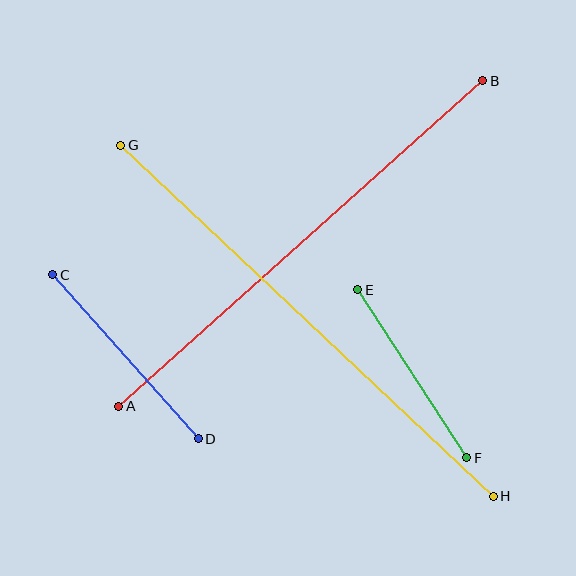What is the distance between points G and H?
The distance is approximately 512 pixels.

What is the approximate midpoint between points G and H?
The midpoint is at approximately (307, 321) pixels.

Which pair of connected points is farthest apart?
Points G and H are farthest apart.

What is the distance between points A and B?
The distance is approximately 488 pixels.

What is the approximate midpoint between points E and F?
The midpoint is at approximately (412, 374) pixels.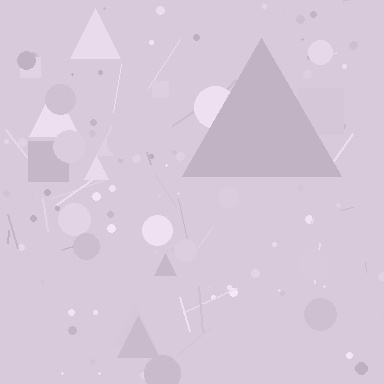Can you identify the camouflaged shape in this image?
The camouflaged shape is a triangle.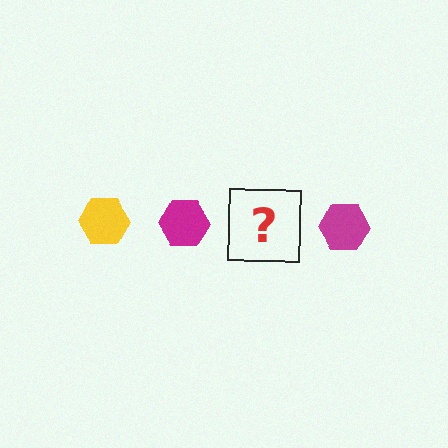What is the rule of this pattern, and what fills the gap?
The rule is that the pattern cycles through yellow, magenta hexagons. The gap should be filled with a yellow hexagon.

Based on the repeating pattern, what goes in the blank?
The blank should be a yellow hexagon.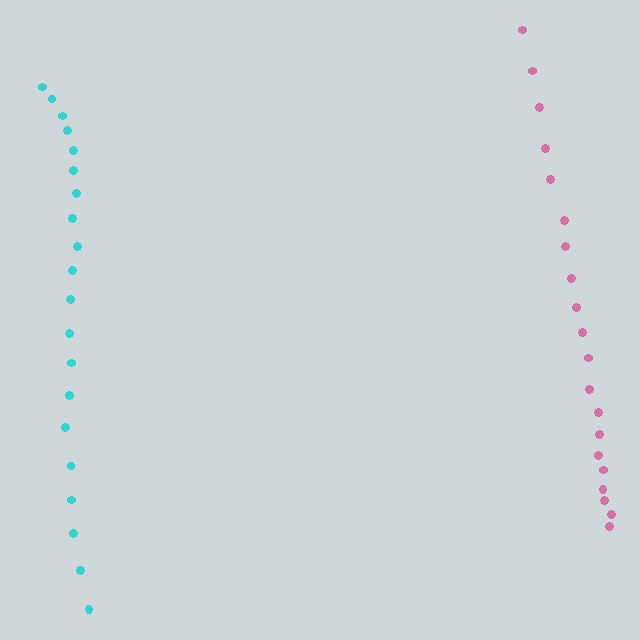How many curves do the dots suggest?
There are 2 distinct paths.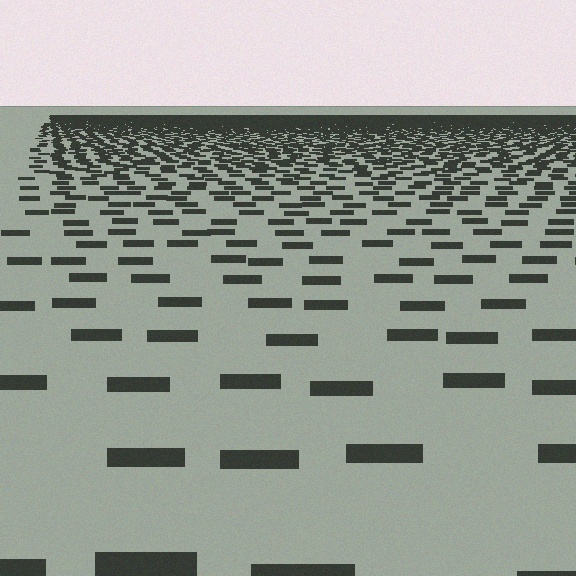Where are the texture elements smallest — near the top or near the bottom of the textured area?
Near the top.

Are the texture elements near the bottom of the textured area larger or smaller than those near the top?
Larger. Near the bottom, elements are closer to the viewer and appear at a bigger on-screen size.